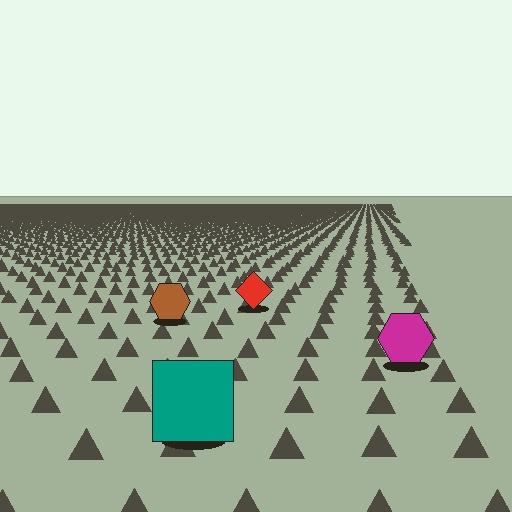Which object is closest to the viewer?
The teal square is closest. The texture marks near it are larger and more spread out.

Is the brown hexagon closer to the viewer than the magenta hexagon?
No. The magenta hexagon is closer — you can tell from the texture gradient: the ground texture is coarser near it.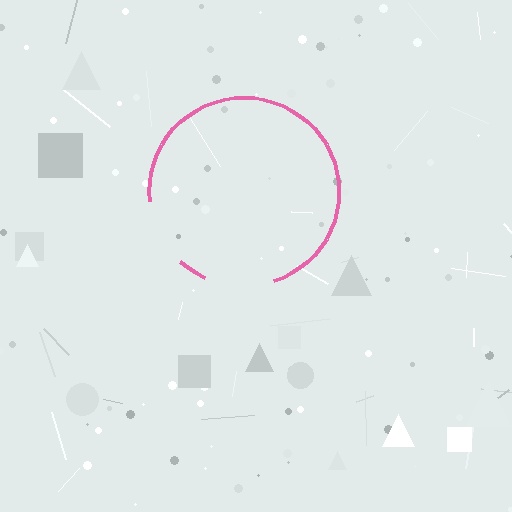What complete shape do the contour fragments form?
The contour fragments form a circle.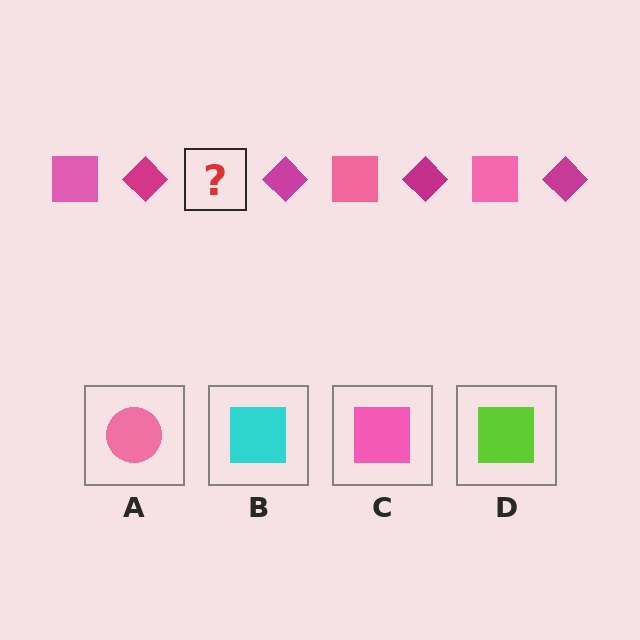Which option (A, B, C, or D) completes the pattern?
C.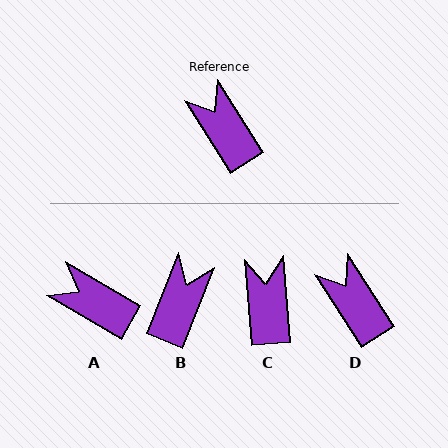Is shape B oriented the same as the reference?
No, it is off by about 54 degrees.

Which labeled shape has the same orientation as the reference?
D.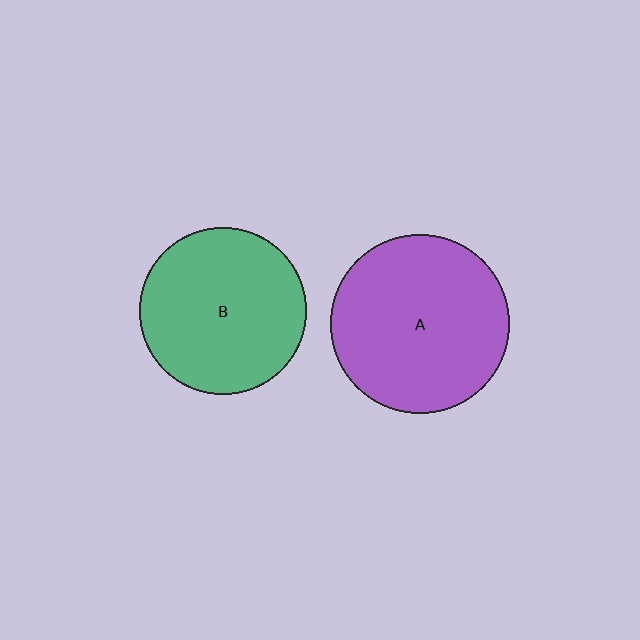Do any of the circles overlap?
No, none of the circles overlap.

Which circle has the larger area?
Circle A (purple).